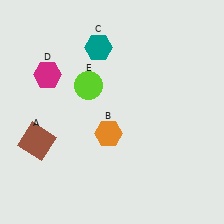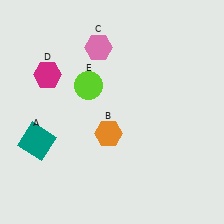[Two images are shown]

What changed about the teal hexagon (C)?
In Image 1, C is teal. In Image 2, it changed to pink.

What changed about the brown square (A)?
In Image 1, A is brown. In Image 2, it changed to teal.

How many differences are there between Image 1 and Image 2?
There are 2 differences between the two images.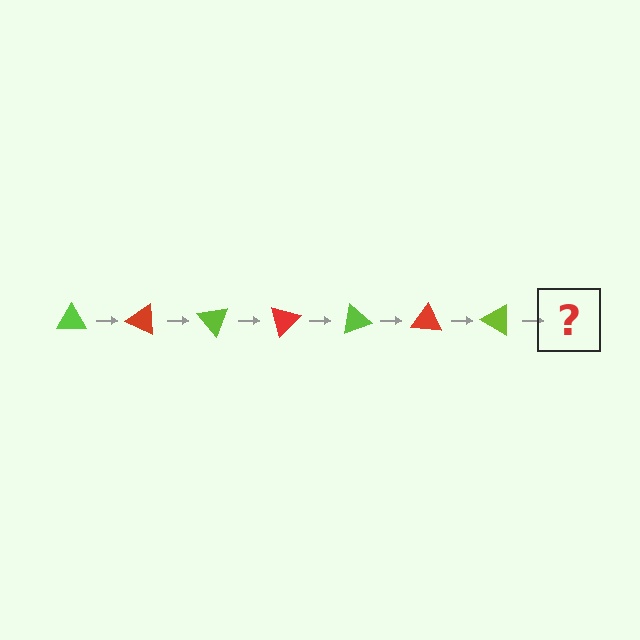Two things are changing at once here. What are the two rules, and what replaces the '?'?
The two rules are that it rotates 25 degrees each step and the color cycles through lime and red. The '?' should be a red triangle, rotated 175 degrees from the start.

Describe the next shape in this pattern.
It should be a red triangle, rotated 175 degrees from the start.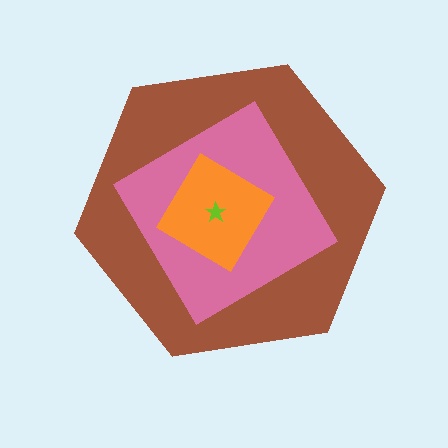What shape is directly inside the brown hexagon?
The pink diamond.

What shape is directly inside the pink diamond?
The orange diamond.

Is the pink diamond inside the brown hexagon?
Yes.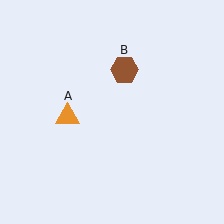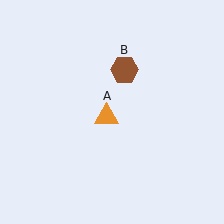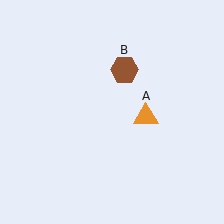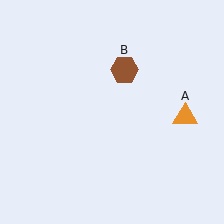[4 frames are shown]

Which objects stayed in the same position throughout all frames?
Brown hexagon (object B) remained stationary.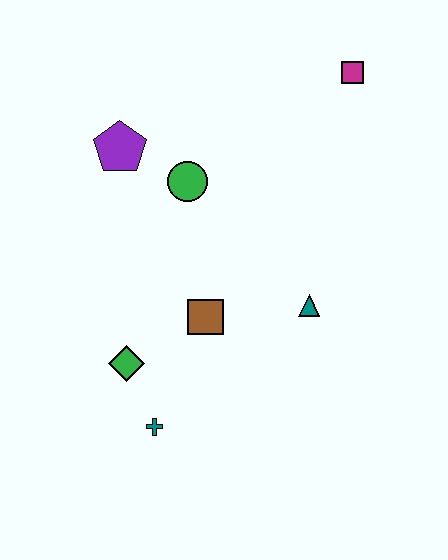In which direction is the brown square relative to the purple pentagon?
The brown square is below the purple pentagon.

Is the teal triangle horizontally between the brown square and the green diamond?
No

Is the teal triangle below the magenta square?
Yes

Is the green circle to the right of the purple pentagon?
Yes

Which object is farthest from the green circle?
The teal cross is farthest from the green circle.